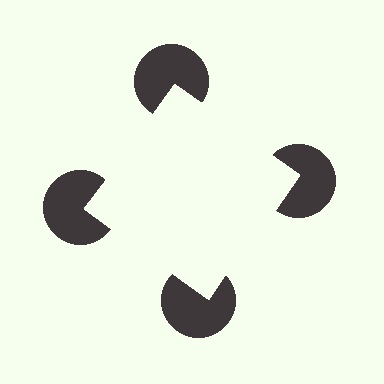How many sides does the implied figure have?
4 sides.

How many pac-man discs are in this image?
There are 4 — one at each vertex of the illusory square.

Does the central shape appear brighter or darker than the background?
It typically appears slightly brighter than the background, even though no actual brightness change is drawn.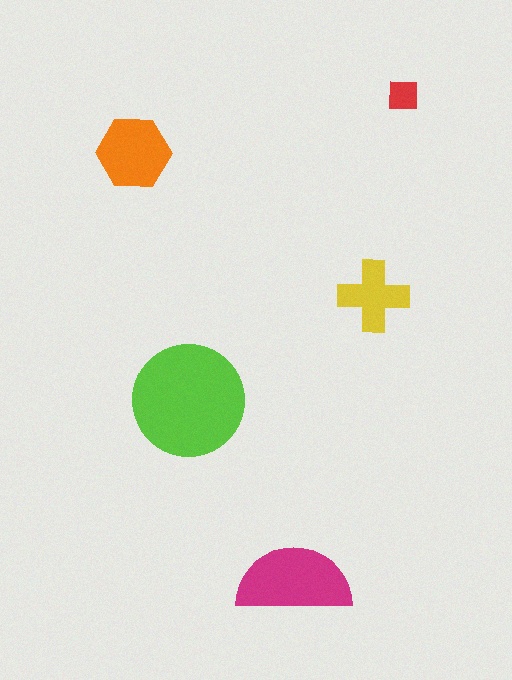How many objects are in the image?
There are 5 objects in the image.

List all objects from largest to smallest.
The lime circle, the magenta semicircle, the orange hexagon, the yellow cross, the red square.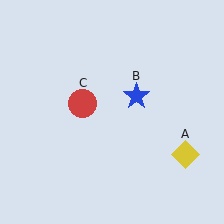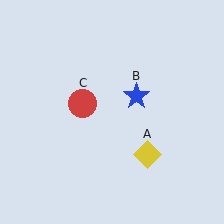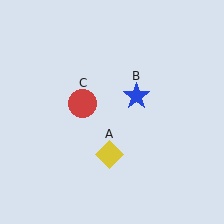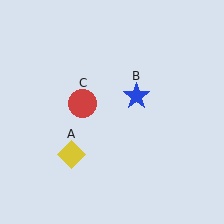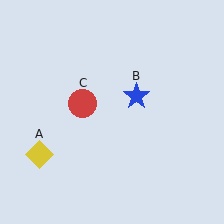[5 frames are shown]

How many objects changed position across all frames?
1 object changed position: yellow diamond (object A).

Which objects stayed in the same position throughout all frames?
Blue star (object B) and red circle (object C) remained stationary.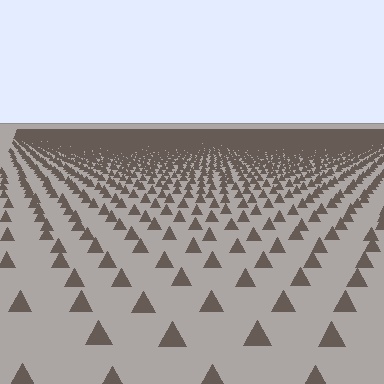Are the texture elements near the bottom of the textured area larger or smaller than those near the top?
Larger. Near the bottom, elements are closer to the viewer and appear at a bigger on-screen size.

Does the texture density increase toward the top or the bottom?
Density increases toward the top.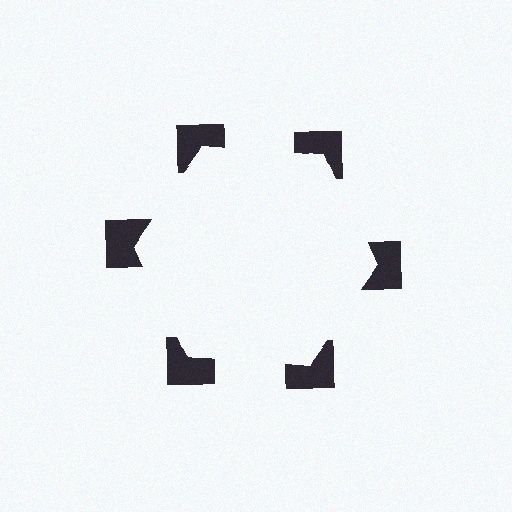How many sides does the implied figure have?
6 sides.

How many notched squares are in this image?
There are 6 — one at each vertex of the illusory hexagon.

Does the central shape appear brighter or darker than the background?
It typically appears slightly brighter than the background, even though no actual brightness change is drawn.